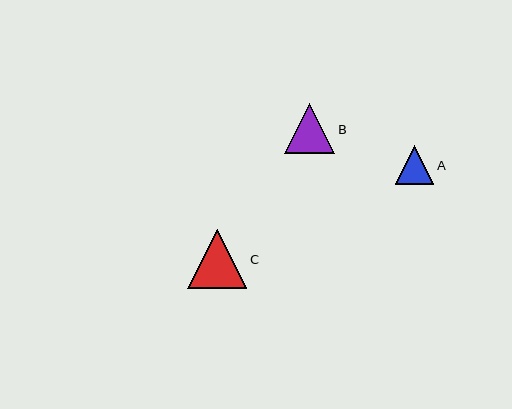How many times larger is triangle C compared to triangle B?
Triangle C is approximately 1.2 times the size of triangle B.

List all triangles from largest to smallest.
From largest to smallest: C, B, A.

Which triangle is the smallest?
Triangle A is the smallest with a size of approximately 38 pixels.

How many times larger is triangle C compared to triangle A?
Triangle C is approximately 1.6 times the size of triangle A.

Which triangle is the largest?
Triangle C is the largest with a size of approximately 59 pixels.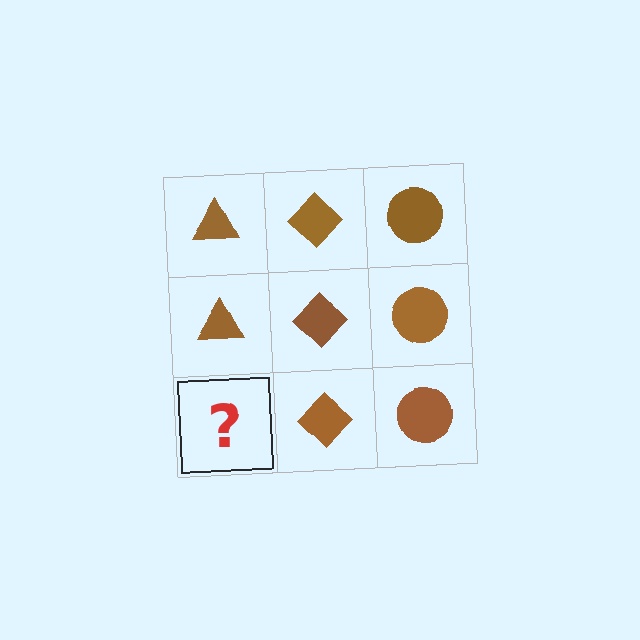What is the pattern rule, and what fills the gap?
The rule is that each column has a consistent shape. The gap should be filled with a brown triangle.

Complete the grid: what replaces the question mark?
The question mark should be replaced with a brown triangle.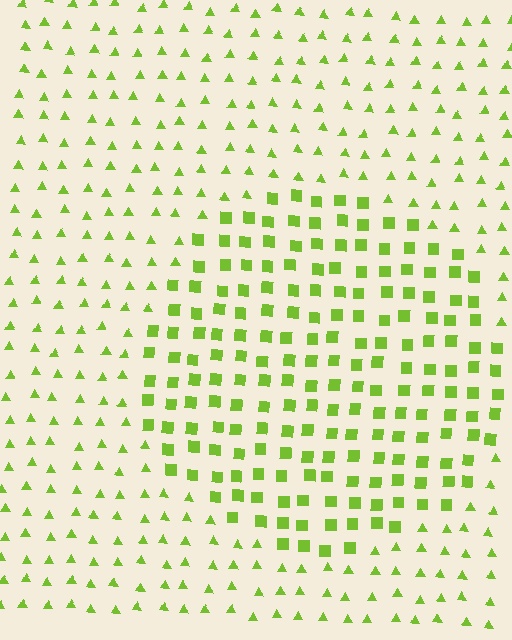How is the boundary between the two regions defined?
The boundary is defined by a change in element shape: squares inside vs. triangles outside. All elements share the same color and spacing.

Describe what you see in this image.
The image is filled with small lime elements arranged in a uniform grid. A circle-shaped region contains squares, while the surrounding area contains triangles. The boundary is defined purely by the change in element shape.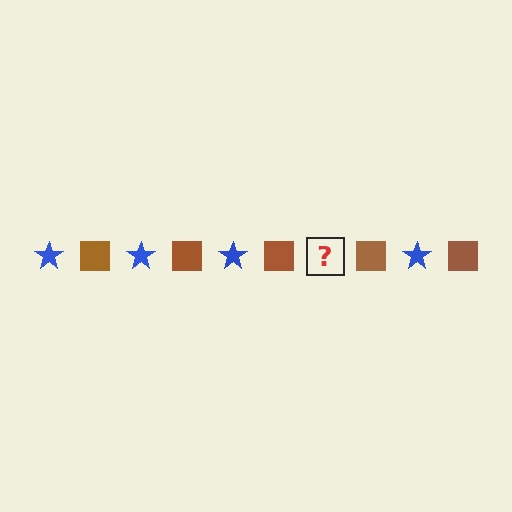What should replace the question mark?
The question mark should be replaced with a blue star.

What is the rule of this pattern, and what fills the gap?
The rule is that the pattern alternates between blue star and brown square. The gap should be filled with a blue star.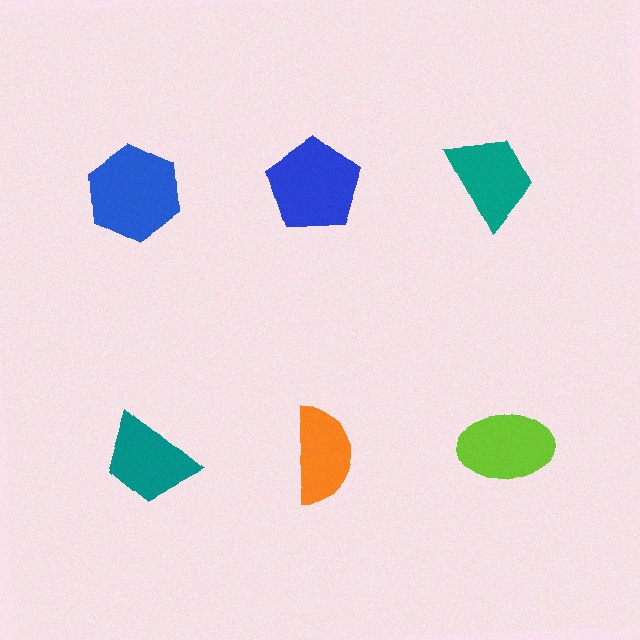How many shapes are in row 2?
3 shapes.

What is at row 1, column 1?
A blue hexagon.